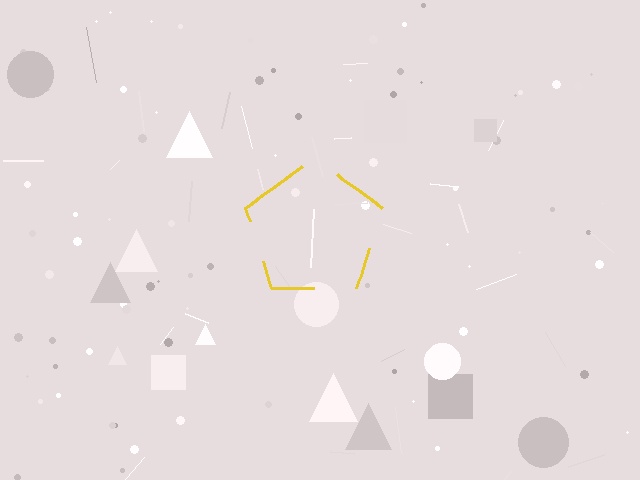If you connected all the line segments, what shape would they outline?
They would outline a pentagon.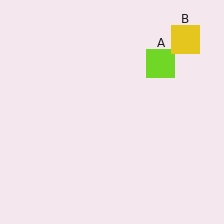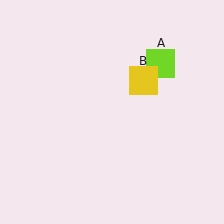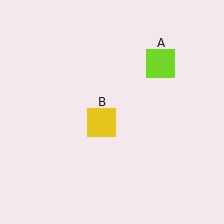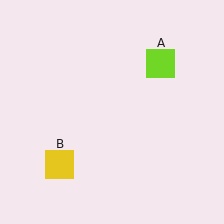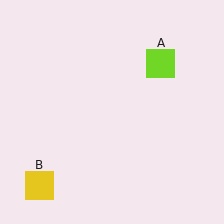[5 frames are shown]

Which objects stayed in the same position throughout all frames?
Lime square (object A) remained stationary.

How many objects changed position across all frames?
1 object changed position: yellow square (object B).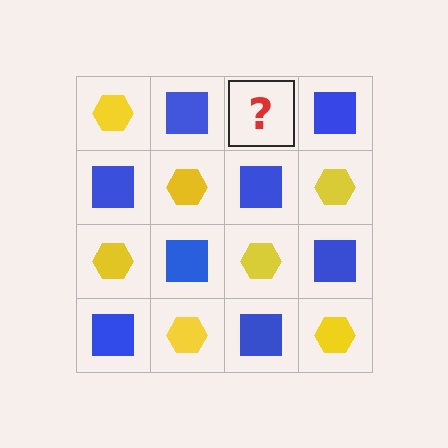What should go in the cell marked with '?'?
The missing cell should contain a yellow hexagon.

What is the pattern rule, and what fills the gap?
The rule is that it alternates yellow hexagon and blue square in a checkerboard pattern. The gap should be filled with a yellow hexagon.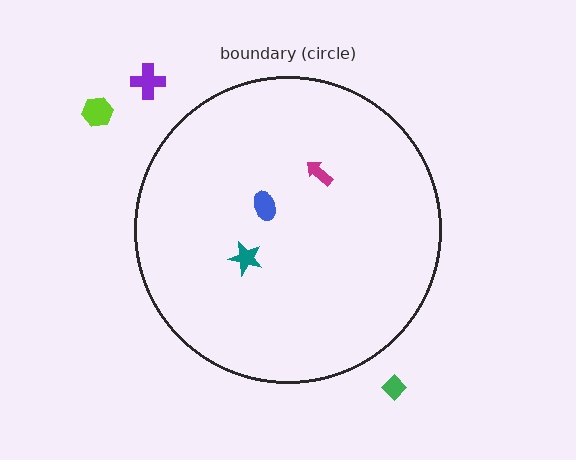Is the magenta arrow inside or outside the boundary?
Inside.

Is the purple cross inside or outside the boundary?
Outside.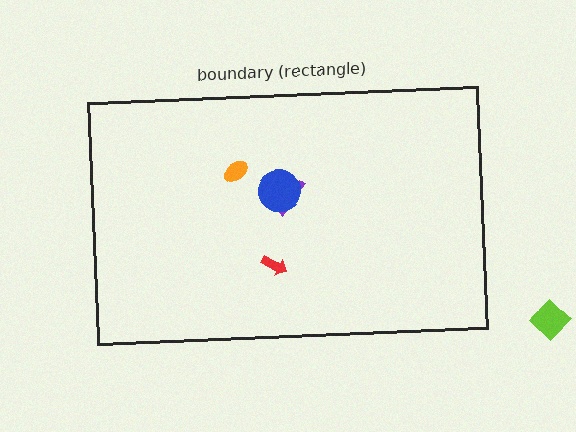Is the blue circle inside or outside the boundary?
Inside.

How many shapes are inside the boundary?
4 inside, 1 outside.